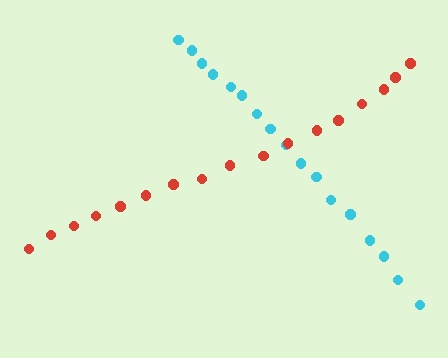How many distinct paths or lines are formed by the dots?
There are 2 distinct paths.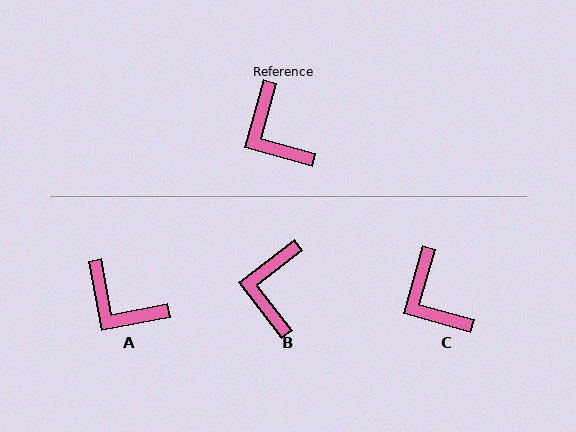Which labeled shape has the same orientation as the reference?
C.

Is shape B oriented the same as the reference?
No, it is off by about 36 degrees.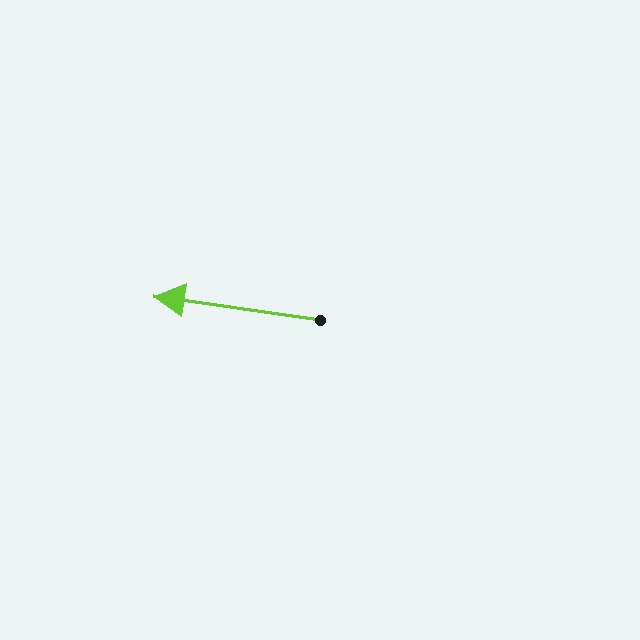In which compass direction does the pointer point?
West.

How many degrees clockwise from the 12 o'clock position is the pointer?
Approximately 278 degrees.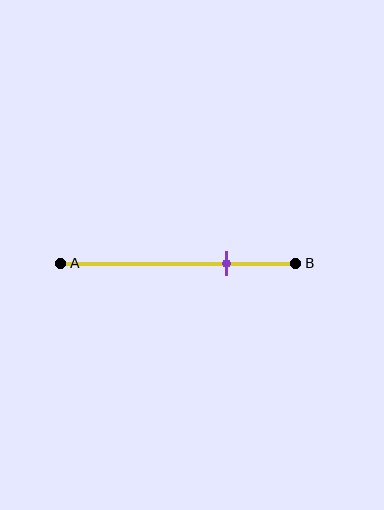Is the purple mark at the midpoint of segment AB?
No, the mark is at about 70% from A, not at the 50% midpoint.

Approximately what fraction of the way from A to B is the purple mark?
The purple mark is approximately 70% of the way from A to B.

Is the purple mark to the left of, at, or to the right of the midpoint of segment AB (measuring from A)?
The purple mark is to the right of the midpoint of segment AB.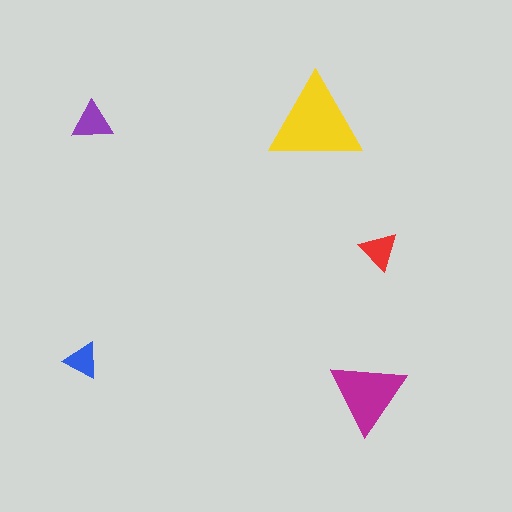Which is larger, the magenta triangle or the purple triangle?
The magenta one.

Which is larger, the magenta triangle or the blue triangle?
The magenta one.